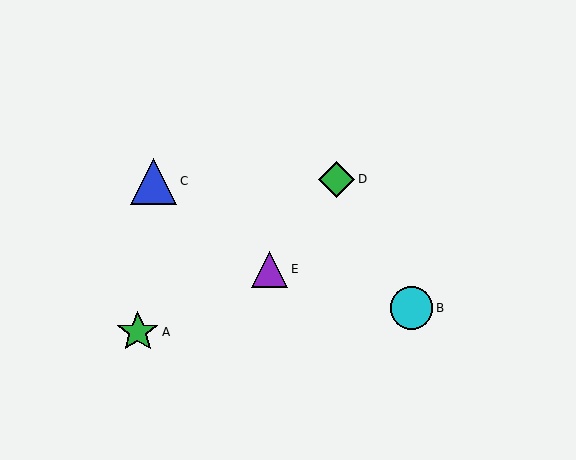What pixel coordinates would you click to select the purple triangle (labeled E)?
Click at (270, 269) to select the purple triangle E.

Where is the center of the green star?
The center of the green star is at (138, 332).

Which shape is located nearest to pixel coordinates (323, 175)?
The green diamond (labeled D) at (336, 179) is nearest to that location.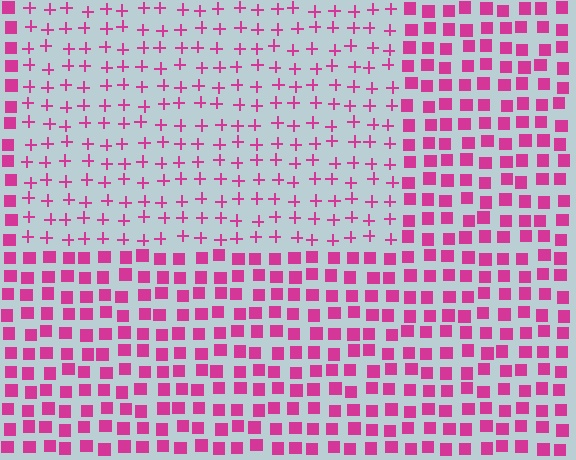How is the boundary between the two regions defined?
The boundary is defined by a change in element shape: plus signs inside vs. squares outside. All elements share the same color and spacing.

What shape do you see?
I see a rectangle.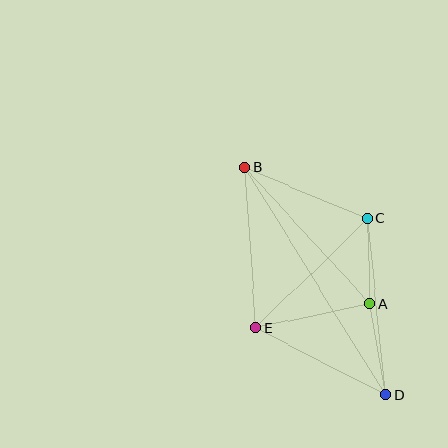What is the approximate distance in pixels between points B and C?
The distance between B and C is approximately 132 pixels.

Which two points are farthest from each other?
Points B and D are farthest from each other.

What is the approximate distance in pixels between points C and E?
The distance between C and E is approximately 156 pixels.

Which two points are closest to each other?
Points A and C are closest to each other.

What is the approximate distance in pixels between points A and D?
The distance between A and D is approximately 92 pixels.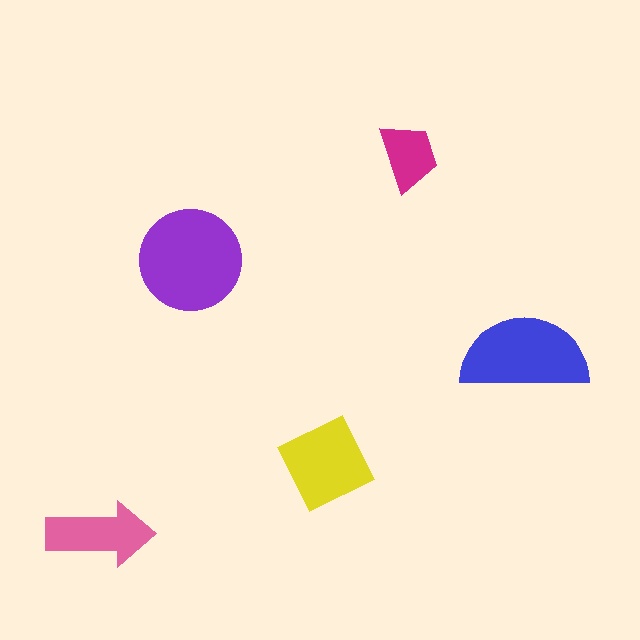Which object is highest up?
The magenta trapezoid is topmost.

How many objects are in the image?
There are 5 objects in the image.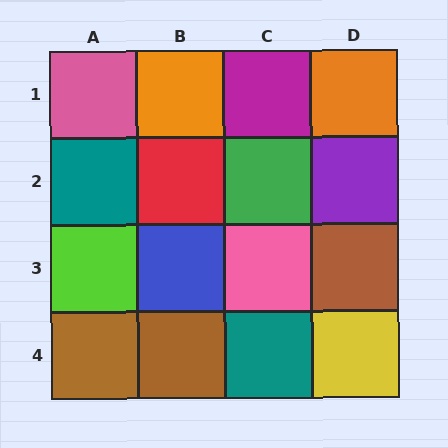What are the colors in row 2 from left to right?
Teal, red, green, purple.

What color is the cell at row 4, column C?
Teal.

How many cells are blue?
1 cell is blue.